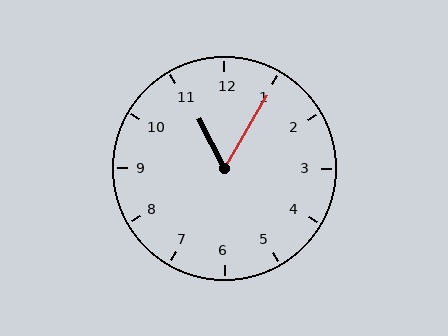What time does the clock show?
11:05.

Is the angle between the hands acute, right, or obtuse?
It is acute.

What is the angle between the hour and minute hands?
Approximately 58 degrees.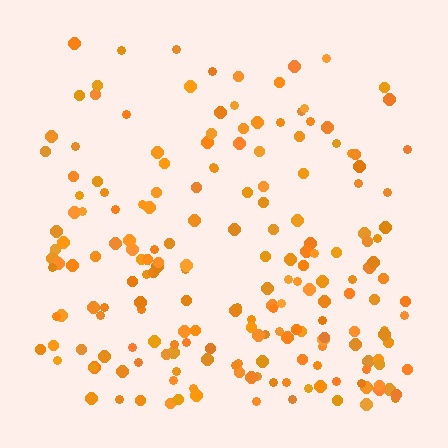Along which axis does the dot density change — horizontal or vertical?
Vertical.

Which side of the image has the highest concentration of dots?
The bottom.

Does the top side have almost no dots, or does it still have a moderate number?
Still a moderate number, just noticeably fewer than the bottom.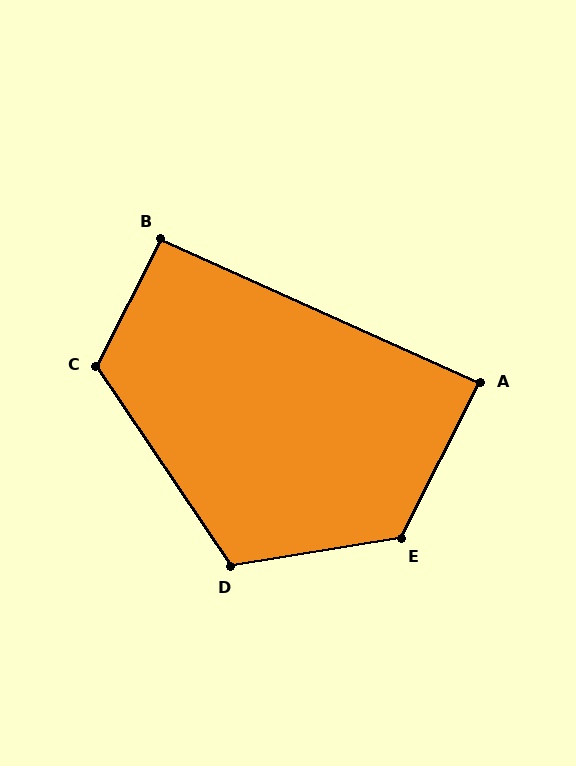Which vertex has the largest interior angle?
E, at approximately 126 degrees.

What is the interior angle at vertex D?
Approximately 115 degrees (obtuse).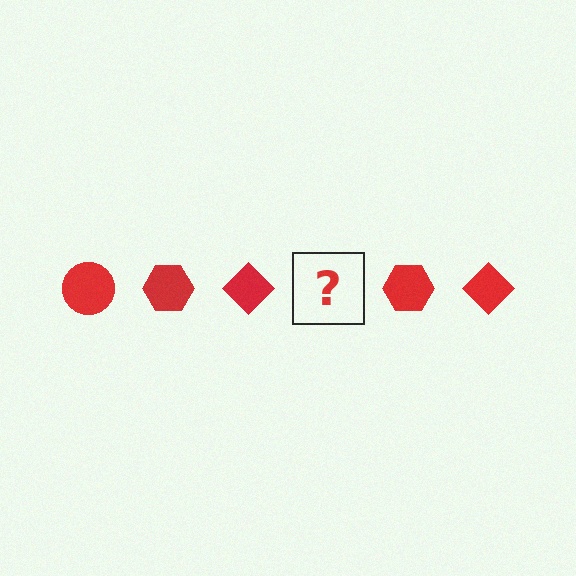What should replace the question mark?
The question mark should be replaced with a red circle.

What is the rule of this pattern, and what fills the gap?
The rule is that the pattern cycles through circle, hexagon, diamond shapes in red. The gap should be filled with a red circle.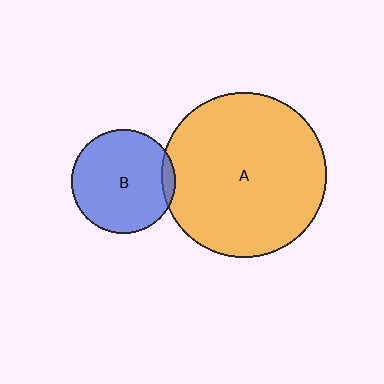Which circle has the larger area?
Circle A (orange).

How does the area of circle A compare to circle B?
Approximately 2.5 times.